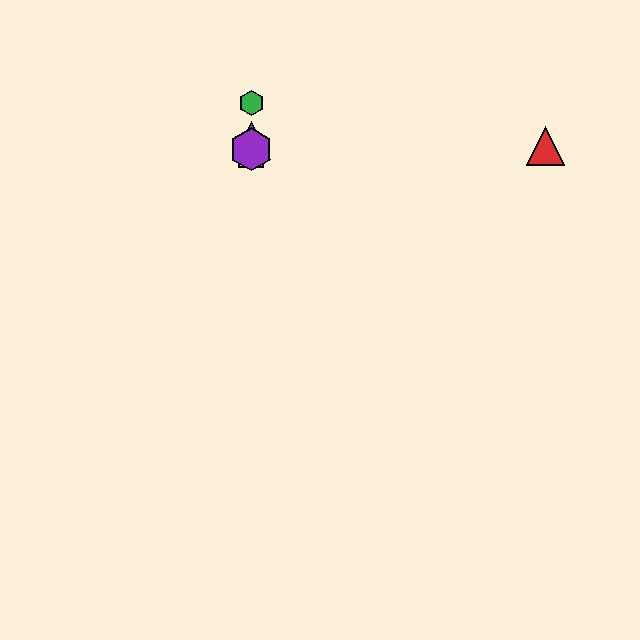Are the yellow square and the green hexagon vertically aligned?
Yes, both are at x≈251.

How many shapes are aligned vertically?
4 shapes (the blue triangle, the green hexagon, the yellow square, the purple hexagon) are aligned vertically.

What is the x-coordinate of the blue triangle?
The blue triangle is at x≈251.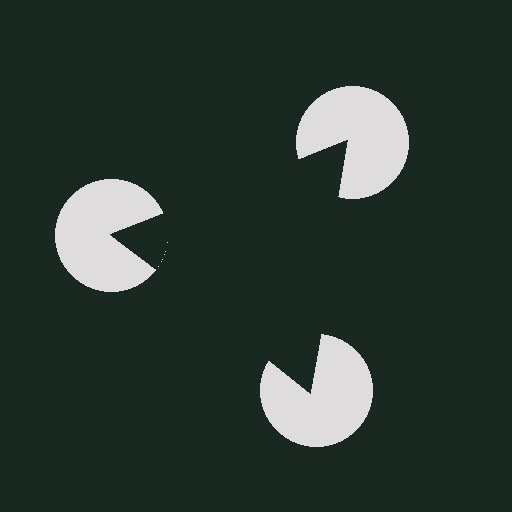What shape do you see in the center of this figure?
An illusory triangle — its edges are inferred from the aligned wedge cuts in the pac-man discs, not physically drawn.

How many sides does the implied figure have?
3 sides.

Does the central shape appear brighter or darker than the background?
It typically appears slightly darker than the background, even though no actual brightness change is drawn.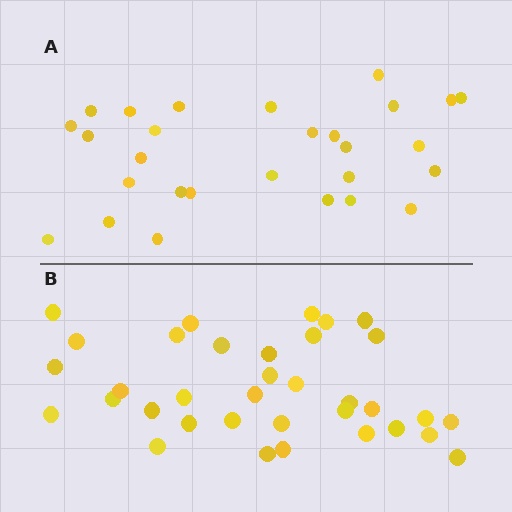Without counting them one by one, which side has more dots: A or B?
Region B (the bottom region) has more dots.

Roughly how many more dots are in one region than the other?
Region B has roughly 8 or so more dots than region A.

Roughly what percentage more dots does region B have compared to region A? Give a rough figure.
About 25% more.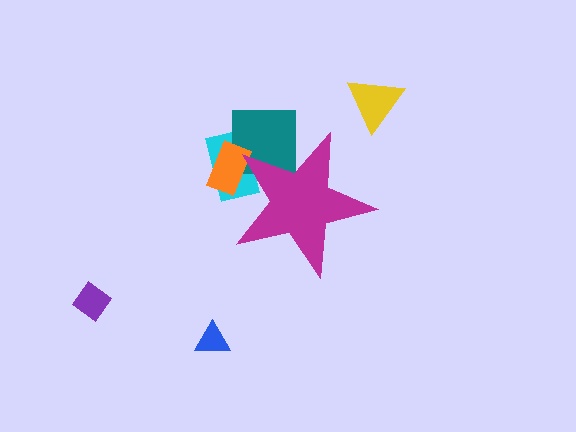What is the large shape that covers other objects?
A magenta star.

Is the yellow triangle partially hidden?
No, the yellow triangle is fully visible.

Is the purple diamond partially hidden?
No, the purple diamond is fully visible.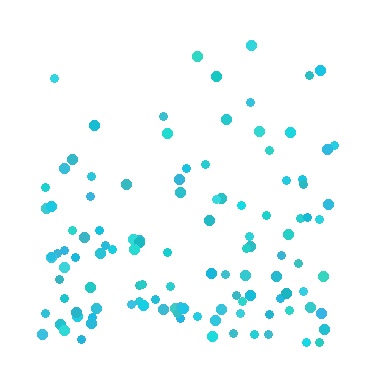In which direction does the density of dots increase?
From top to bottom, with the bottom side densest.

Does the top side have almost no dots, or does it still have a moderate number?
Still a moderate number, just noticeably fewer than the bottom.